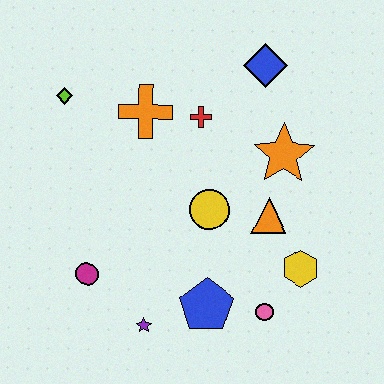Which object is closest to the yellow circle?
The orange triangle is closest to the yellow circle.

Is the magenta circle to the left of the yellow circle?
Yes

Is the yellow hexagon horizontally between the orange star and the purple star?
No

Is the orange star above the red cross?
No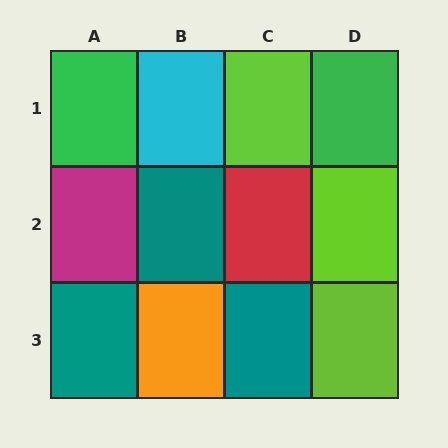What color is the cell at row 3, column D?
Lime.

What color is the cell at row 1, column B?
Cyan.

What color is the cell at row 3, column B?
Orange.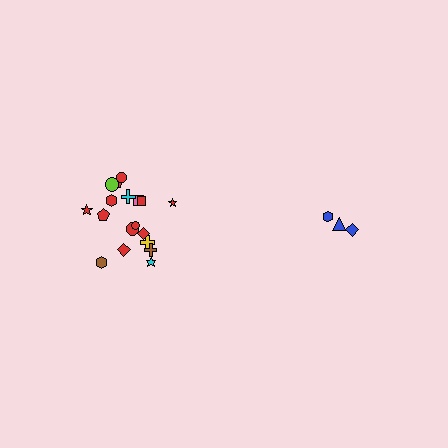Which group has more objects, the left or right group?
The left group.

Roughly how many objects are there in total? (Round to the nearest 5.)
Roughly 20 objects in total.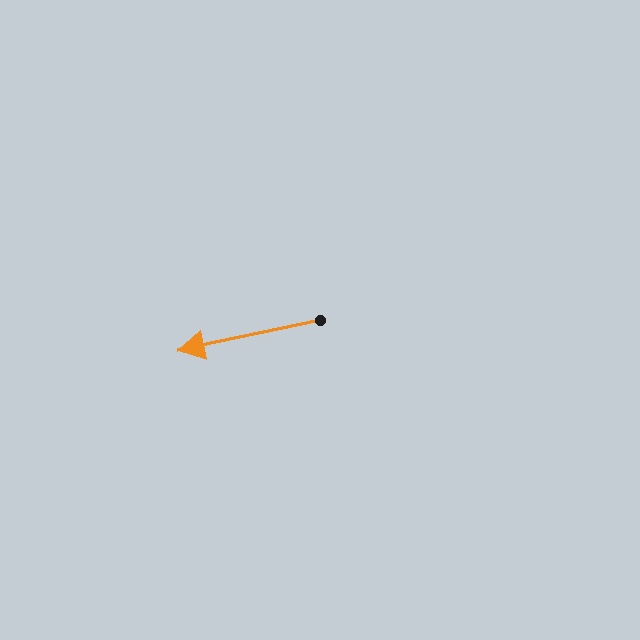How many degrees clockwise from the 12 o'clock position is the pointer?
Approximately 258 degrees.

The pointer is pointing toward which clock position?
Roughly 9 o'clock.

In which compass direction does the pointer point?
West.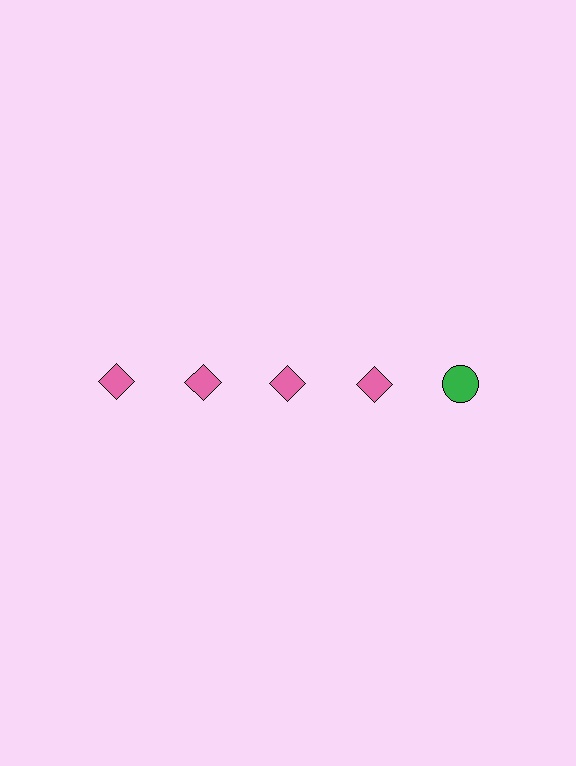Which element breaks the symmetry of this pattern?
The green circle in the top row, rightmost column breaks the symmetry. All other shapes are pink diamonds.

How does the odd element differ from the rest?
It differs in both color (green instead of pink) and shape (circle instead of diamond).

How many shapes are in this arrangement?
There are 5 shapes arranged in a grid pattern.